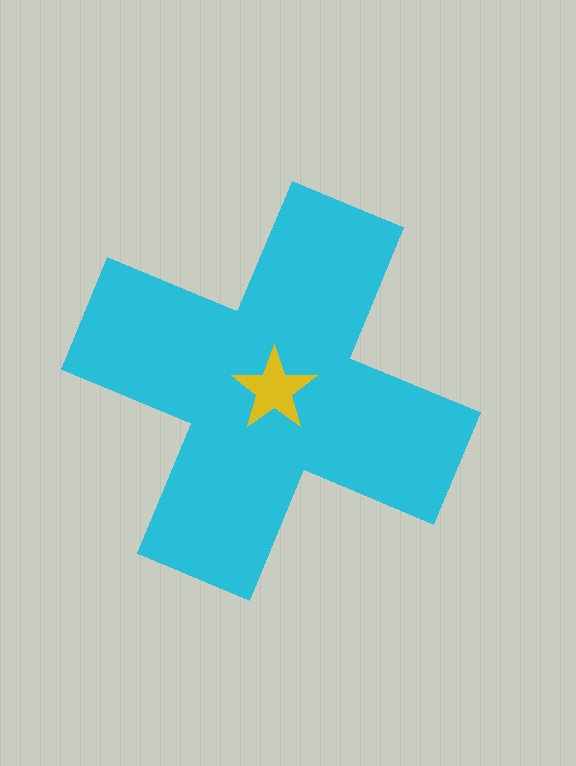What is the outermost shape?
The cyan cross.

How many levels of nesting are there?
2.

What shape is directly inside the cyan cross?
The yellow star.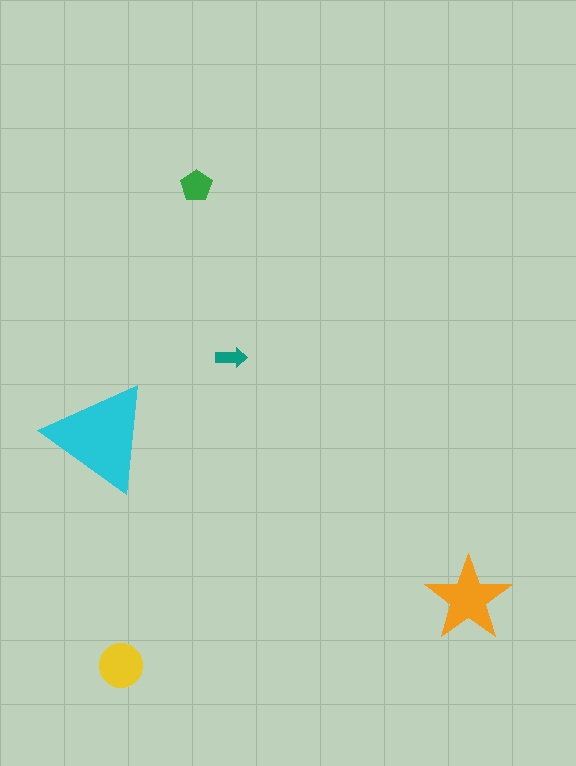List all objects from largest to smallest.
The cyan triangle, the orange star, the yellow circle, the green pentagon, the teal arrow.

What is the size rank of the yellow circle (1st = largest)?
3rd.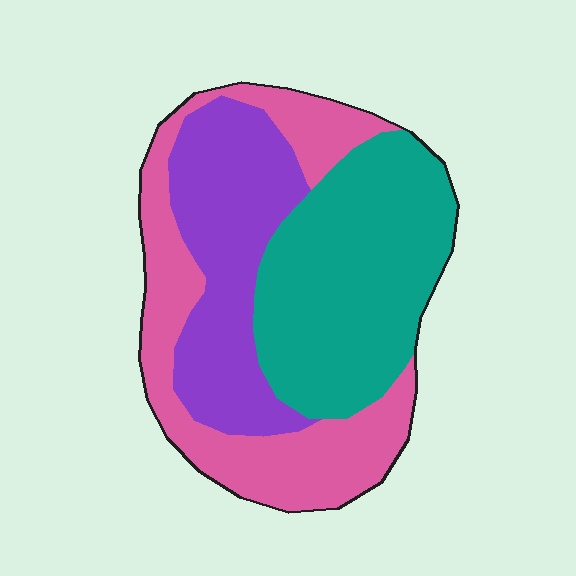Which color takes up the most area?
Teal, at roughly 40%.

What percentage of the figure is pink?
Pink takes up about one third (1/3) of the figure.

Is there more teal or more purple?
Teal.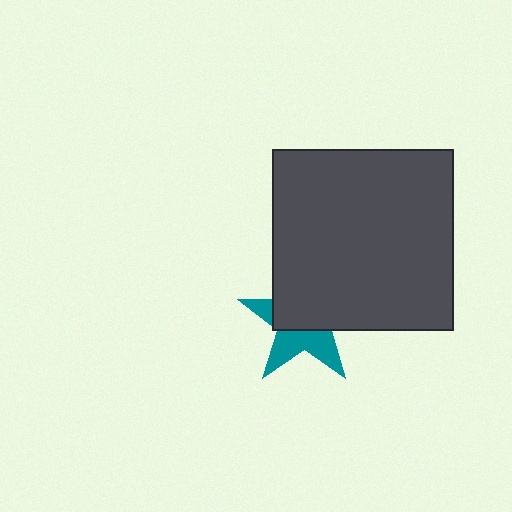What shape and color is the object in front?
The object in front is a dark gray square.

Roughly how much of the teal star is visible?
A small part of it is visible (roughly 43%).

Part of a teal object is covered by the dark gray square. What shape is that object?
It is a star.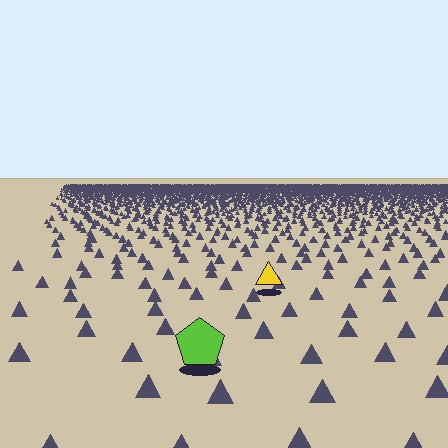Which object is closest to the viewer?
The lime pentagon is closest. The texture marks near it are larger and more spread out.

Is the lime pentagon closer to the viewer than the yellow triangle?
Yes. The lime pentagon is closer — you can tell from the texture gradient: the ground texture is coarser near it.